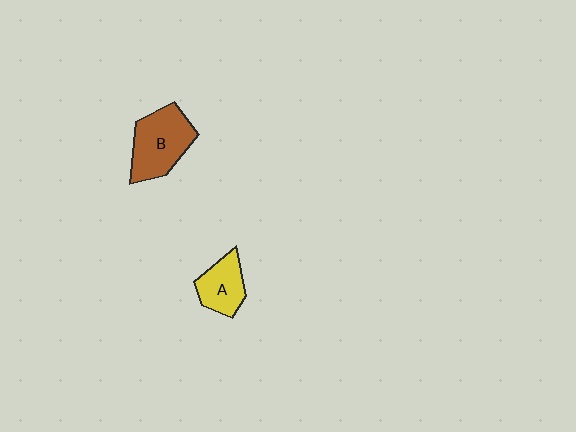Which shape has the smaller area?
Shape A (yellow).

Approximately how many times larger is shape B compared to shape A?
Approximately 1.5 times.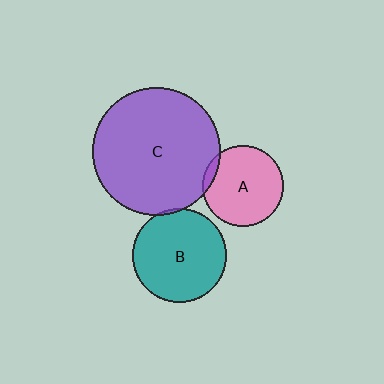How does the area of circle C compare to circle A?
Approximately 2.5 times.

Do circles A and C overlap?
Yes.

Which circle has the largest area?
Circle C (purple).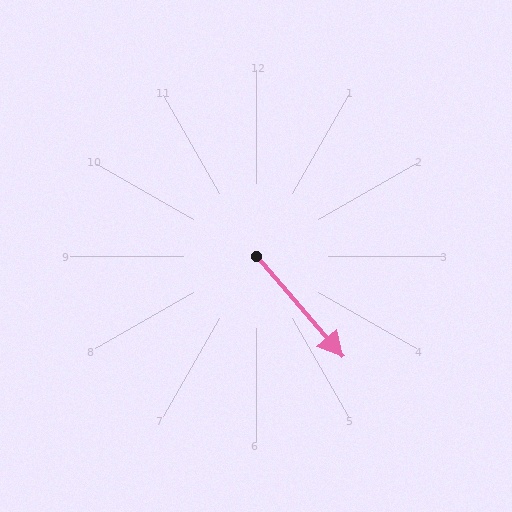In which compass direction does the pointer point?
Southeast.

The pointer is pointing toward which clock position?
Roughly 5 o'clock.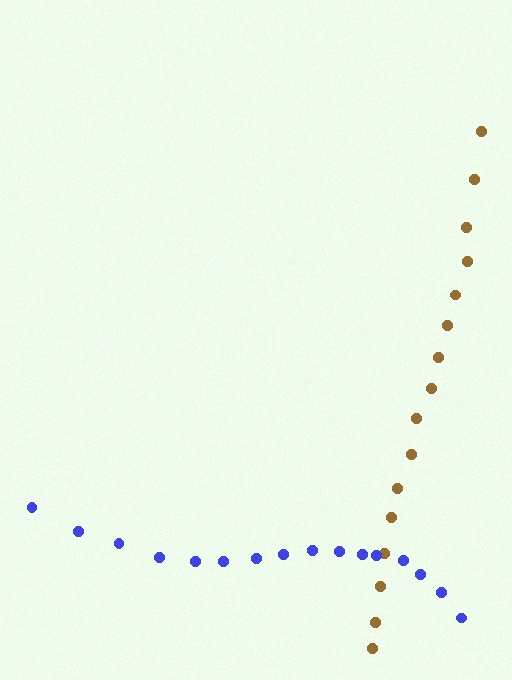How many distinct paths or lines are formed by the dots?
There are 2 distinct paths.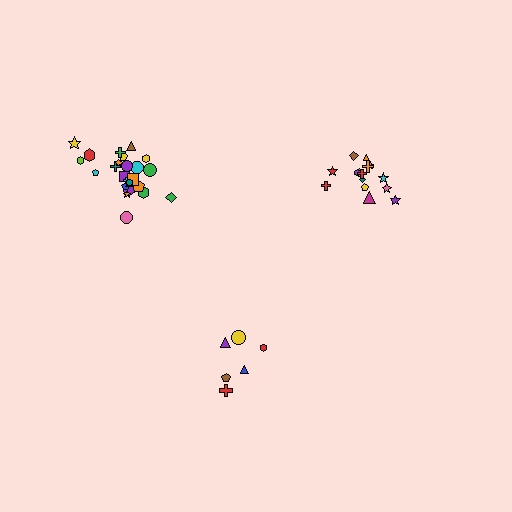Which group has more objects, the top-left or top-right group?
The top-left group.